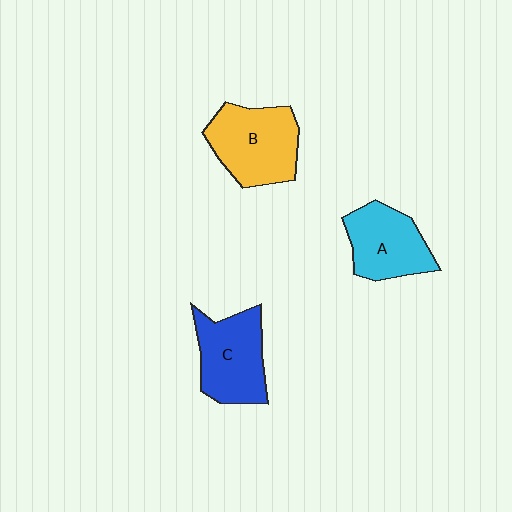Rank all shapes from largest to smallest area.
From largest to smallest: B (yellow), C (blue), A (cyan).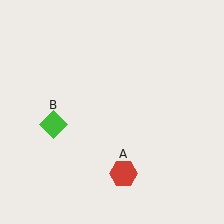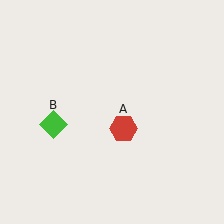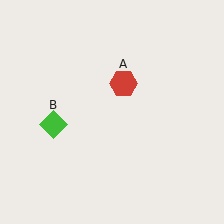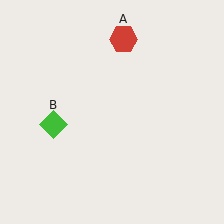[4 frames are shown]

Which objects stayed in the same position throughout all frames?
Green diamond (object B) remained stationary.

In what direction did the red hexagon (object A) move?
The red hexagon (object A) moved up.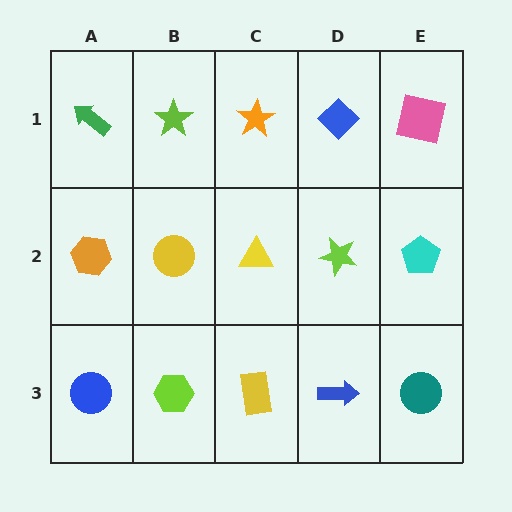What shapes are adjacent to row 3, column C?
A yellow triangle (row 2, column C), a lime hexagon (row 3, column B), a blue arrow (row 3, column D).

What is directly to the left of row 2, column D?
A yellow triangle.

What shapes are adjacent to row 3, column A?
An orange hexagon (row 2, column A), a lime hexagon (row 3, column B).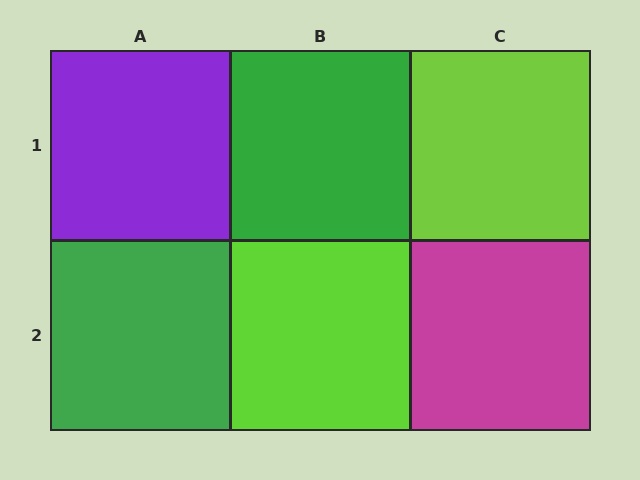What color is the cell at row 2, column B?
Lime.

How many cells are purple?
1 cell is purple.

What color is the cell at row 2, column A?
Green.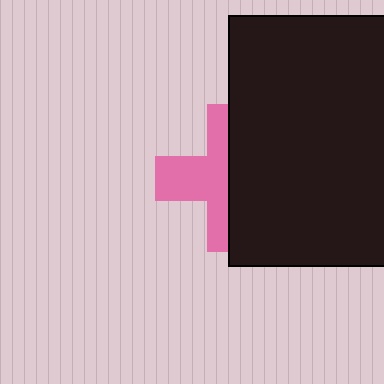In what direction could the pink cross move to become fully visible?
The pink cross could move left. That would shift it out from behind the black rectangle entirely.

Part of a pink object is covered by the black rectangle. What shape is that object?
It is a cross.